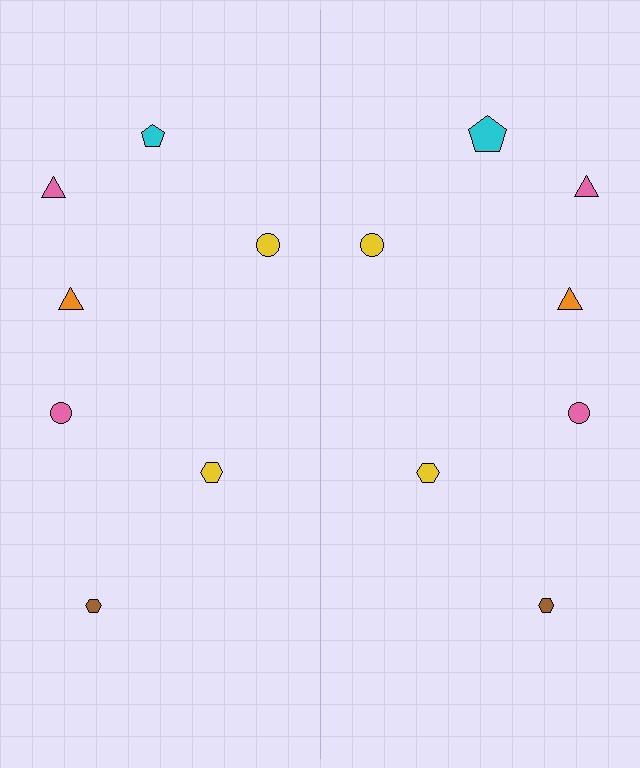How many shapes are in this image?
There are 14 shapes in this image.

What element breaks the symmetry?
The cyan pentagon on the right side has a different size than its mirror counterpart.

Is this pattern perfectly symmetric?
No, the pattern is not perfectly symmetric. The cyan pentagon on the right side has a different size than its mirror counterpart.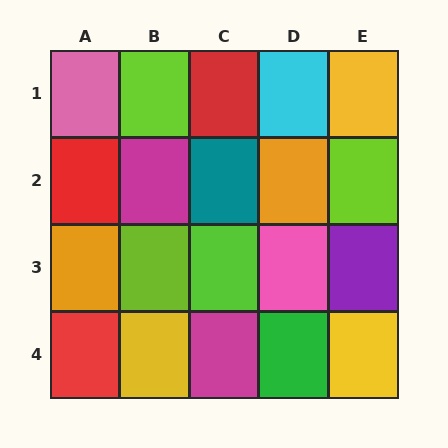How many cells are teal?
1 cell is teal.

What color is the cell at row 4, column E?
Yellow.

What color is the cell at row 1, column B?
Lime.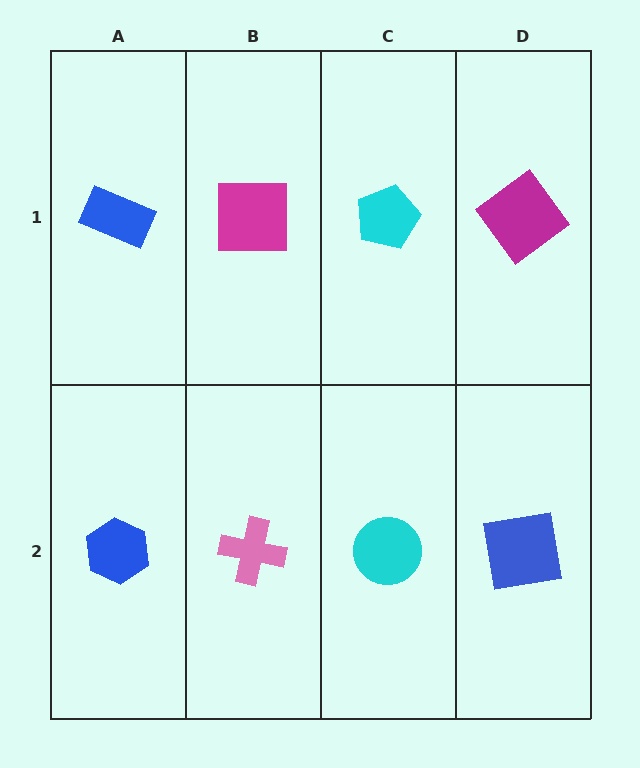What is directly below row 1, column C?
A cyan circle.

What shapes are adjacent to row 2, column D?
A magenta diamond (row 1, column D), a cyan circle (row 2, column C).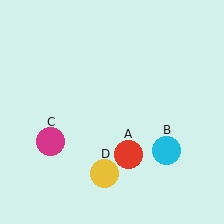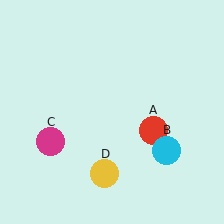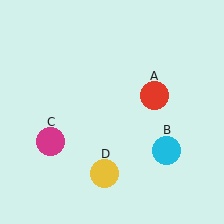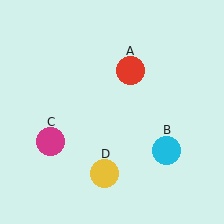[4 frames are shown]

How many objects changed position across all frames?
1 object changed position: red circle (object A).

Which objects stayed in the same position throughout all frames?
Cyan circle (object B) and magenta circle (object C) and yellow circle (object D) remained stationary.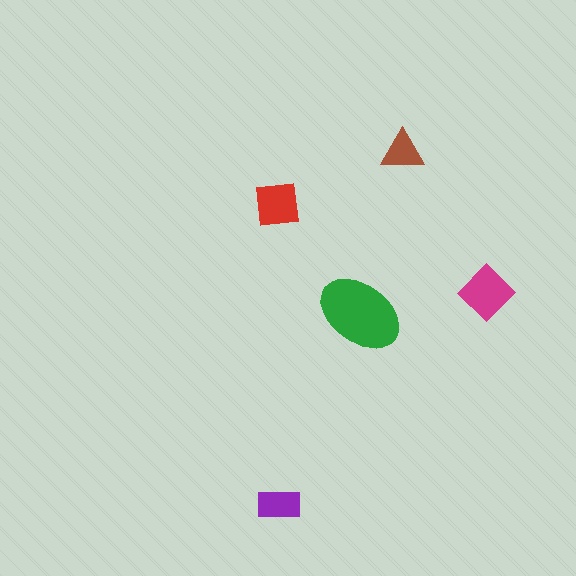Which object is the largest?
The green ellipse.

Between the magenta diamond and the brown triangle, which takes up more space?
The magenta diamond.